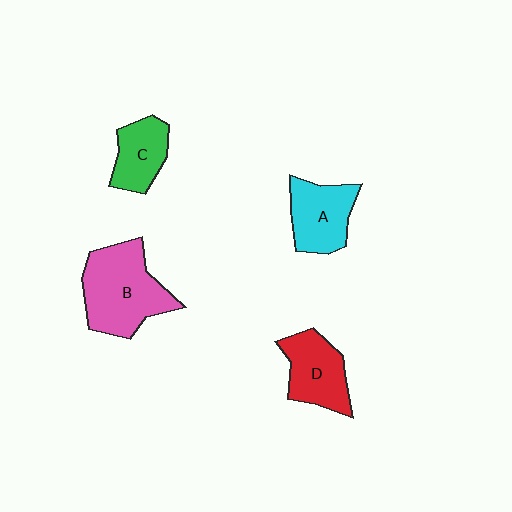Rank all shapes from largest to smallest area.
From largest to smallest: B (pink), D (red), A (cyan), C (green).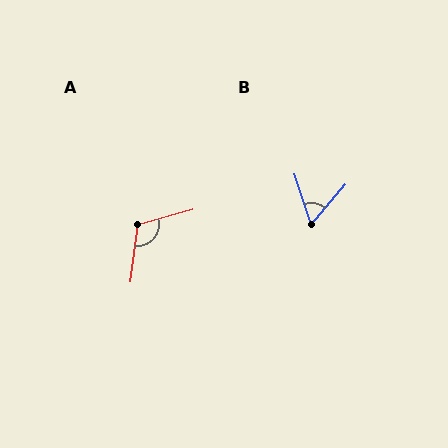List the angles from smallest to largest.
B (58°), A (113°).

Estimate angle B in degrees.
Approximately 58 degrees.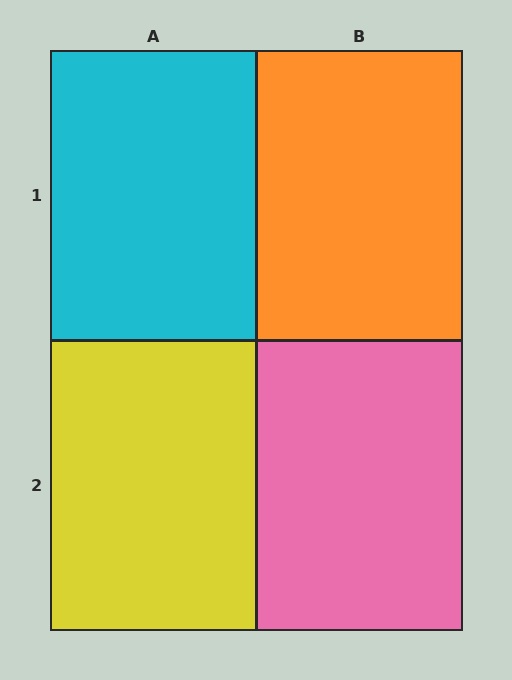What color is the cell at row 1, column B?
Orange.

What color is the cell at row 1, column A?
Cyan.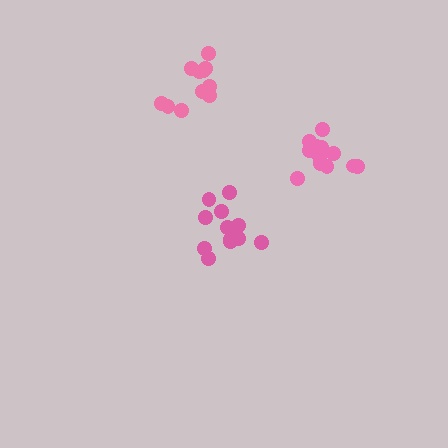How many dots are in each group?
Group 1: 12 dots, Group 2: 13 dots, Group 3: 11 dots (36 total).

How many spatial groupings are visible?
There are 3 spatial groupings.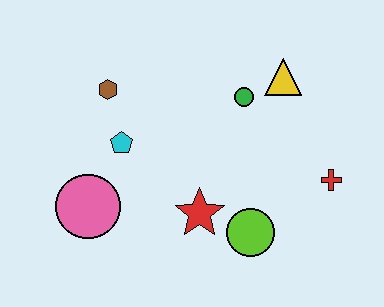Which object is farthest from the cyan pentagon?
The red cross is farthest from the cyan pentagon.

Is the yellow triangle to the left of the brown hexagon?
No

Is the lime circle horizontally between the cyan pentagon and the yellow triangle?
Yes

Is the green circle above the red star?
Yes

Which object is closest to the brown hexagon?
The cyan pentagon is closest to the brown hexagon.